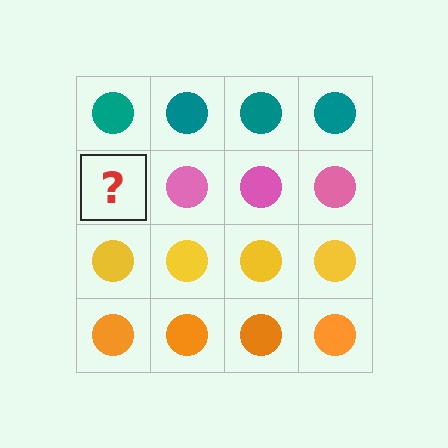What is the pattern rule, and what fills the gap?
The rule is that each row has a consistent color. The gap should be filled with a pink circle.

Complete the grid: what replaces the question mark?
The question mark should be replaced with a pink circle.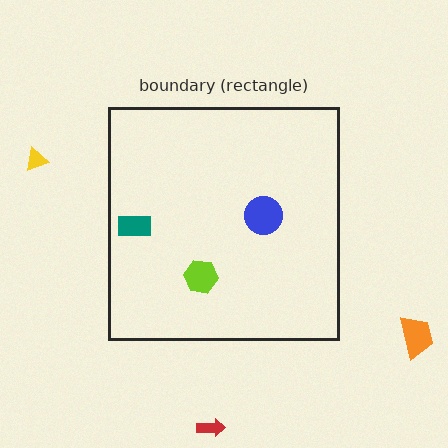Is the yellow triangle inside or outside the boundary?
Outside.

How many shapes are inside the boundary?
3 inside, 3 outside.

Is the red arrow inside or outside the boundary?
Outside.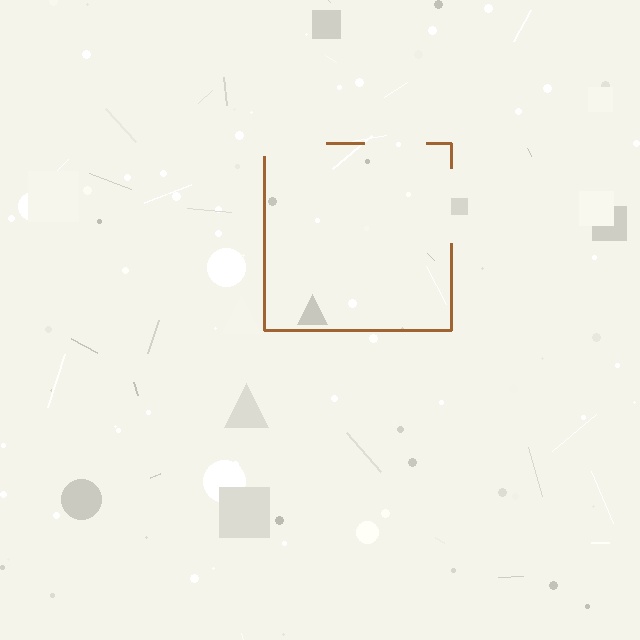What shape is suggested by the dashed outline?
The dashed outline suggests a square.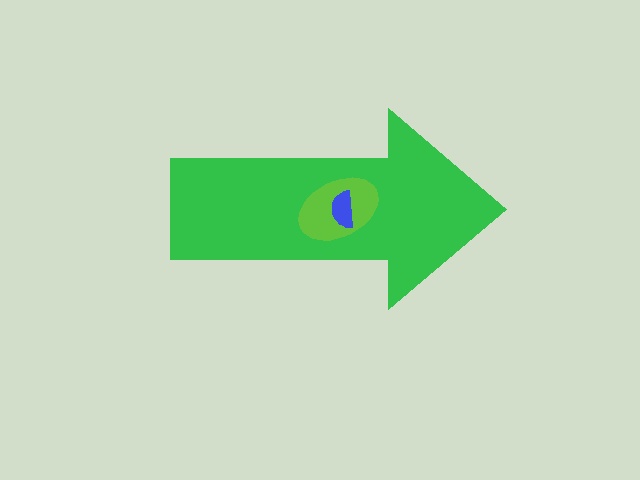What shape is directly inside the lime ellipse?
The blue semicircle.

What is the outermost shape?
The green arrow.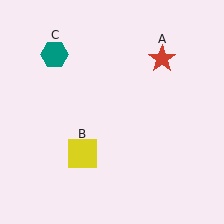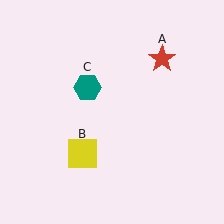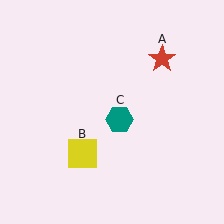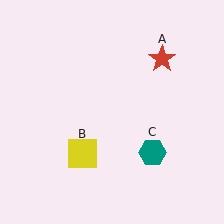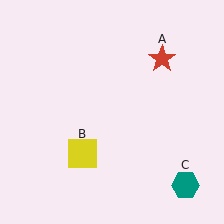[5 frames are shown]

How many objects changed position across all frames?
1 object changed position: teal hexagon (object C).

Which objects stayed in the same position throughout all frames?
Red star (object A) and yellow square (object B) remained stationary.